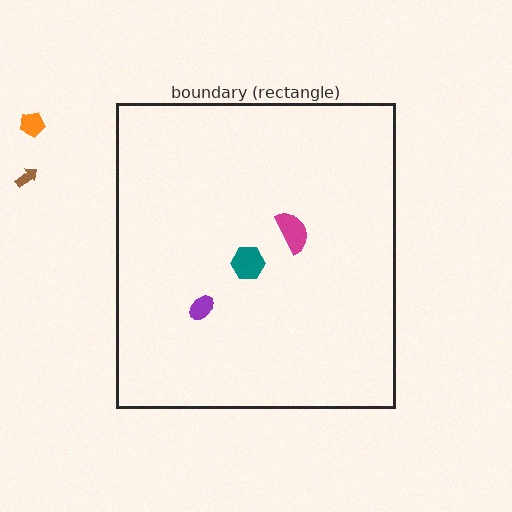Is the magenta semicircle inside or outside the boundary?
Inside.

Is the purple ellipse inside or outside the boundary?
Inside.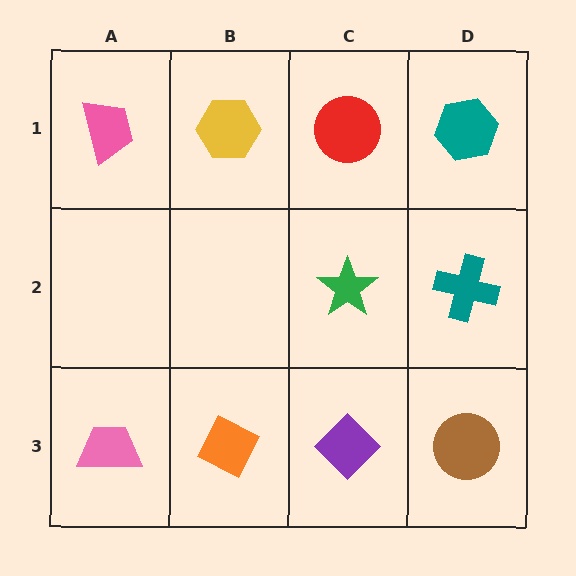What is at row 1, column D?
A teal hexagon.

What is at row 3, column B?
An orange diamond.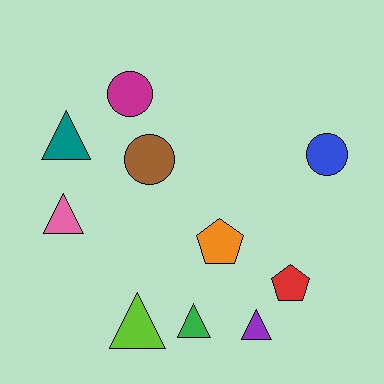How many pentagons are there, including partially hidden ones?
There are 2 pentagons.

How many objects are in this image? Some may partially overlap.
There are 10 objects.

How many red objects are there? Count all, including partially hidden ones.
There is 1 red object.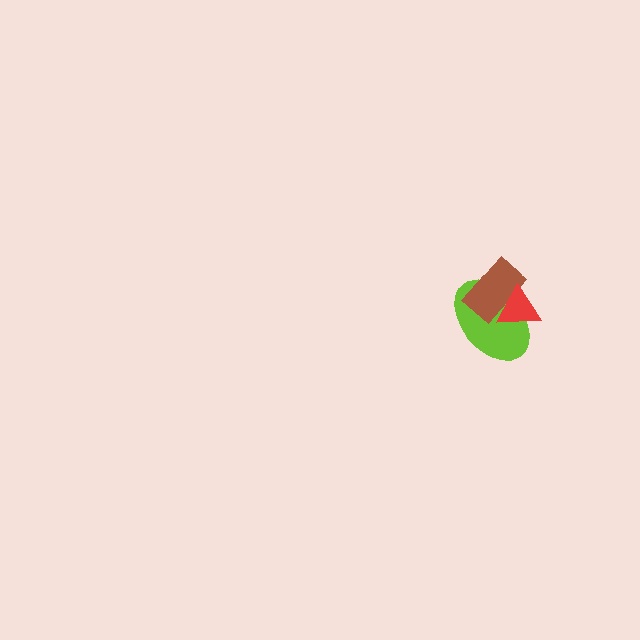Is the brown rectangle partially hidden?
Yes, it is partially covered by another shape.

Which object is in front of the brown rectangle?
The red triangle is in front of the brown rectangle.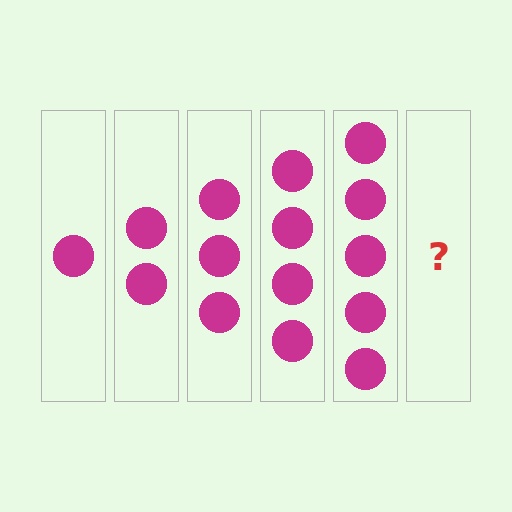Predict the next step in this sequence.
The next step is 6 circles.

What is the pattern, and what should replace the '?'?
The pattern is that each step adds one more circle. The '?' should be 6 circles.